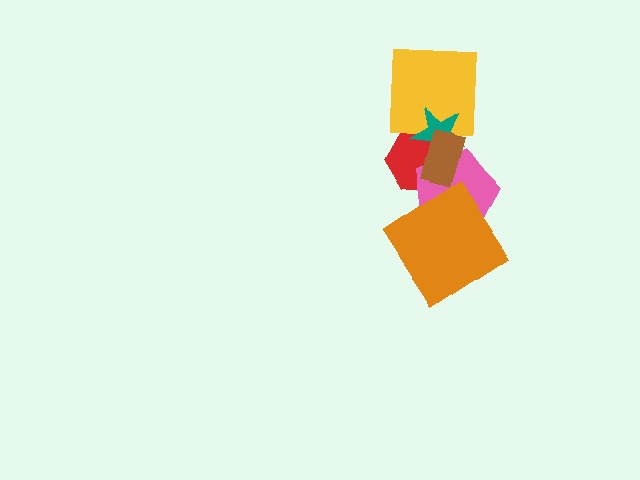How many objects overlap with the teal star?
4 objects overlap with the teal star.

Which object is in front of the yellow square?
The teal star is in front of the yellow square.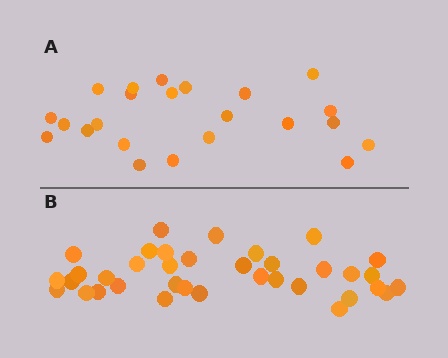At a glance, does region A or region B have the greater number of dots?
Region B (the bottom region) has more dots.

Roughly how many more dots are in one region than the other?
Region B has approximately 15 more dots than region A.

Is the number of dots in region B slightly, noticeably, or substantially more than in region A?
Region B has substantially more. The ratio is roughly 1.6 to 1.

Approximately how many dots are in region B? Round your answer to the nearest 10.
About 40 dots. (The exact count is 36, which rounds to 40.)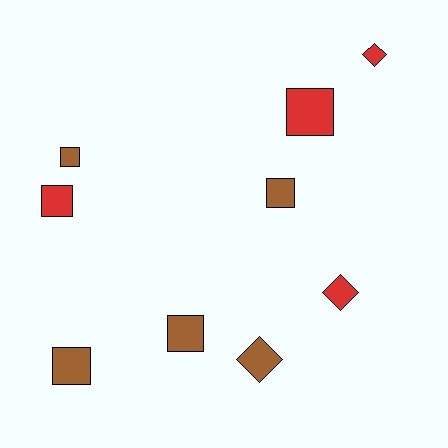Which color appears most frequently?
Brown, with 5 objects.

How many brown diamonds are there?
There is 1 brown diamond.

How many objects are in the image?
There are 9 objects.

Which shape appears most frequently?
Square, with 6 objects.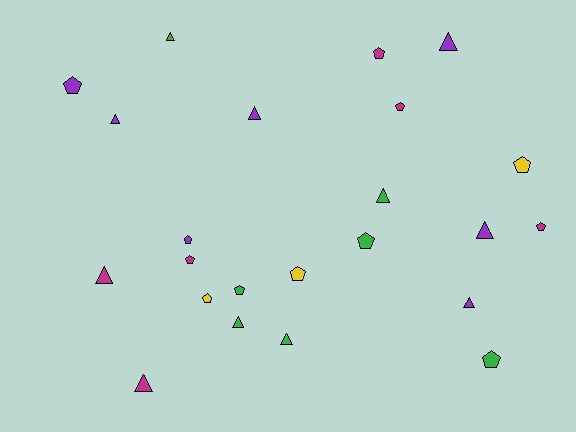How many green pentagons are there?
There are 3 green pentagons.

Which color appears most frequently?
Purple, with 7 objects.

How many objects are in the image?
There are 23 objects.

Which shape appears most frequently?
Pentagon, with 12 objects.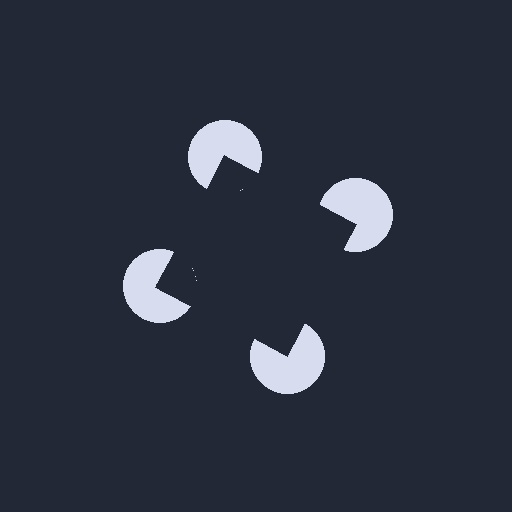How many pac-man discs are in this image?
There are 4 — one at each vertex of the illusory square.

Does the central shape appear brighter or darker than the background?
It typically appears slightly darker than the background, even though no actual brightness change is drawn.